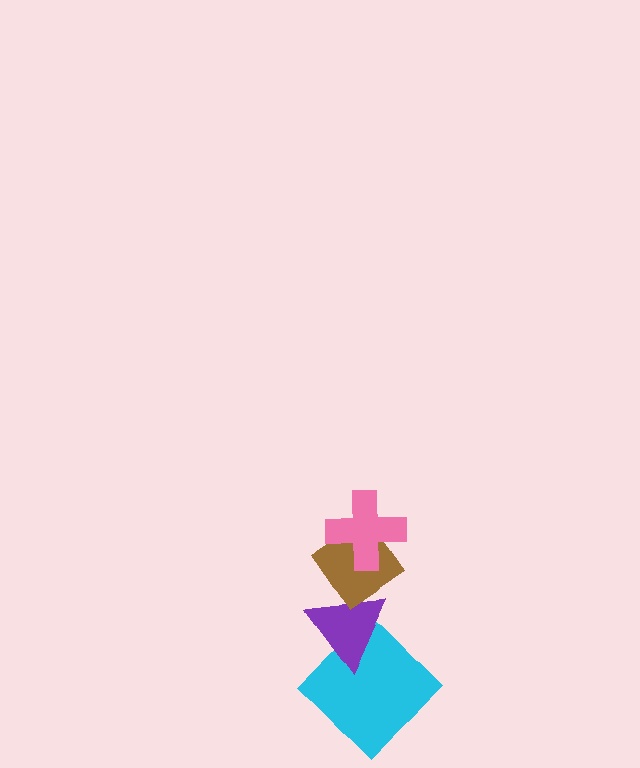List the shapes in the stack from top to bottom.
From top to bottom: the pink cross, the brown diamond, the purple triangle, the cyan diamond.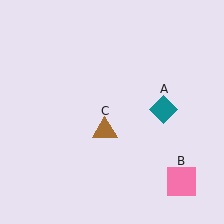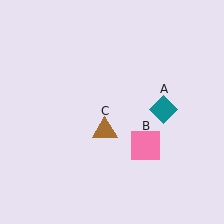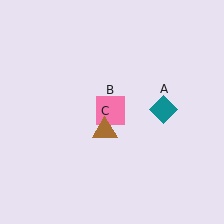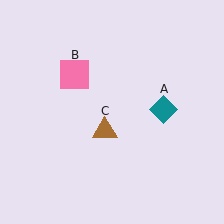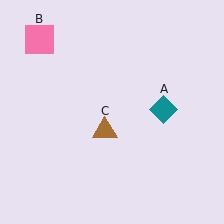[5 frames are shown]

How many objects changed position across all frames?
1 object changed position: pink square (object B).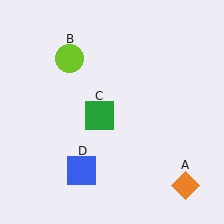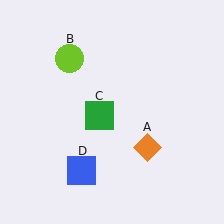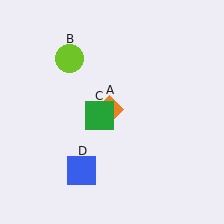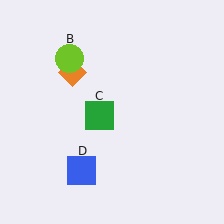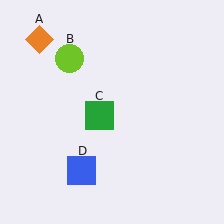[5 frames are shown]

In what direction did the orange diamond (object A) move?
The orange diamond (object A) moved up and to the left.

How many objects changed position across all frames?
1 object changed position: orange diamond (object A).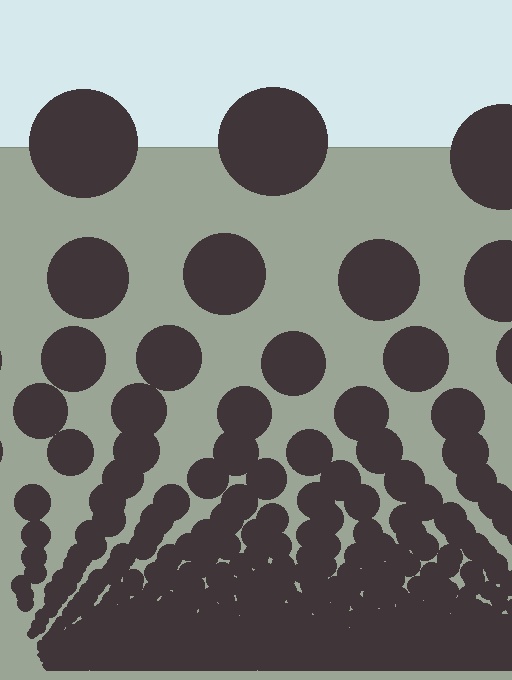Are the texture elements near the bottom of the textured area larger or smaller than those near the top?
Smaller. The gradient is inverted — elements near the bottom are smaller and denser.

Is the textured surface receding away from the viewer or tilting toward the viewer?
The surface appears to tilt toward the viewer. Texture elements get larger and sparser toward the top.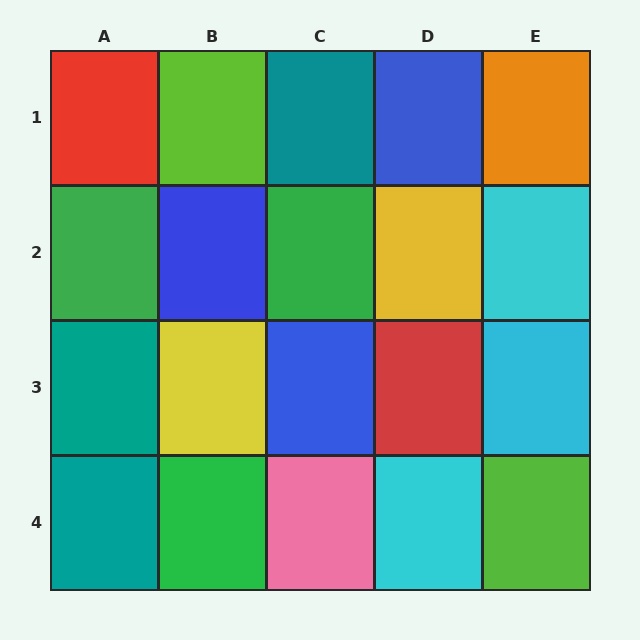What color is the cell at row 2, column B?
Blue.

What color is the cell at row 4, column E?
Lime.